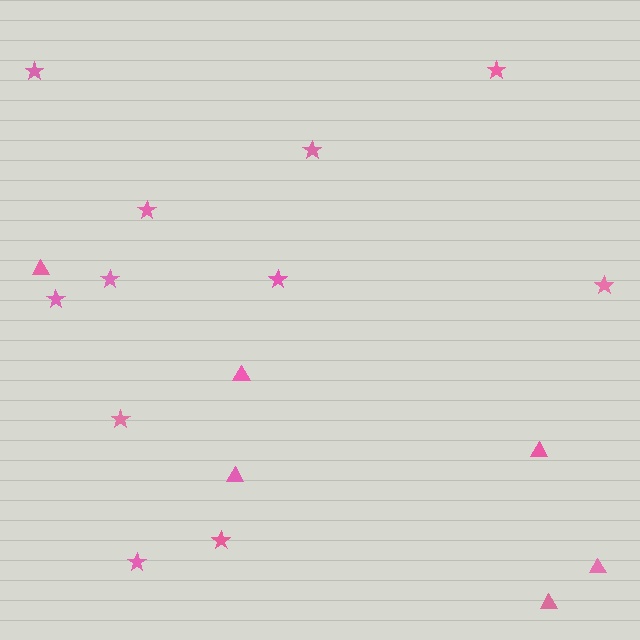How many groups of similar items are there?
There are 2 groups: one group of stars (11) and one group of triangles (6).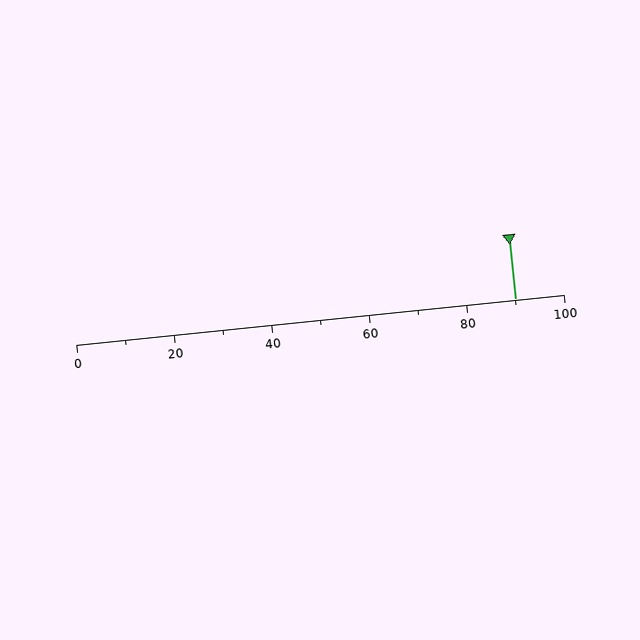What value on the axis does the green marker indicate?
The marker indicates approximately 90.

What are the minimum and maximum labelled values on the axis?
The axis runs from 0 to 100.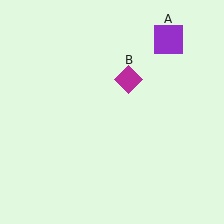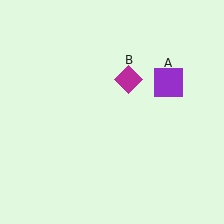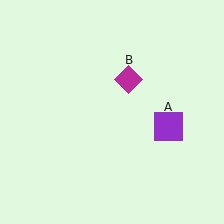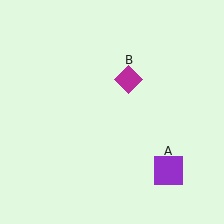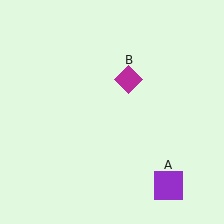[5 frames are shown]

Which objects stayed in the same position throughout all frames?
Magenta diamond (object B) remained stationary.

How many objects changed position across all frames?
1 object changed position: purple square (object A).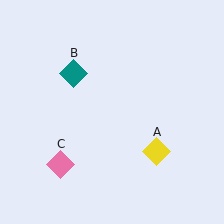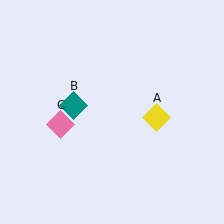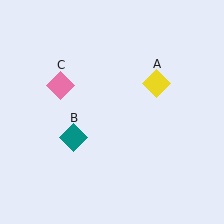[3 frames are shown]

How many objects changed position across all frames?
3 objects changed position: yellow diamond (object A), teal diamond (object B), pink diamond (object C).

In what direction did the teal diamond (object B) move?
The teal diamond (object B) moved down.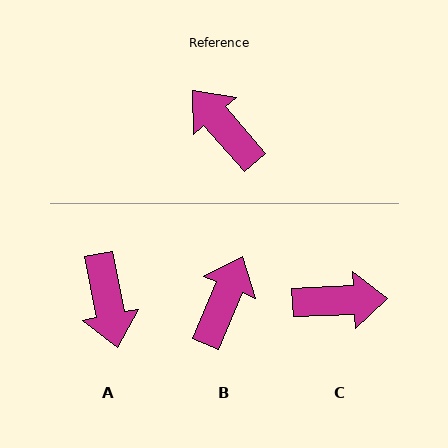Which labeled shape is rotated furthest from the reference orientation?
A, about 150 degrees away.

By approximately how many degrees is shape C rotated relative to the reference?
Approximately 128 degrees clockwise.